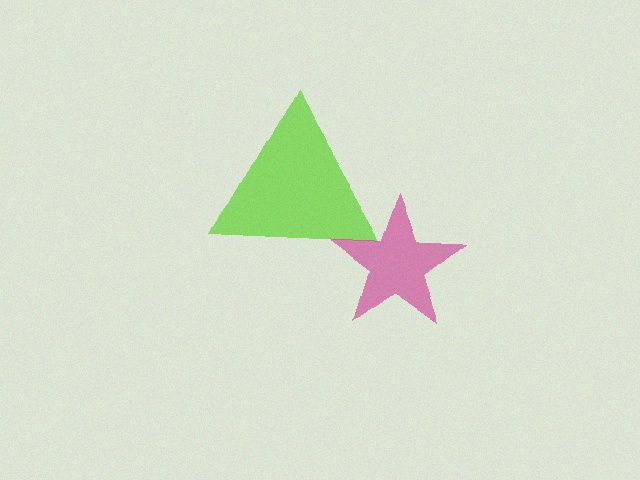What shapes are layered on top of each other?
The layered shapes are: a lime triangle, a magenta star.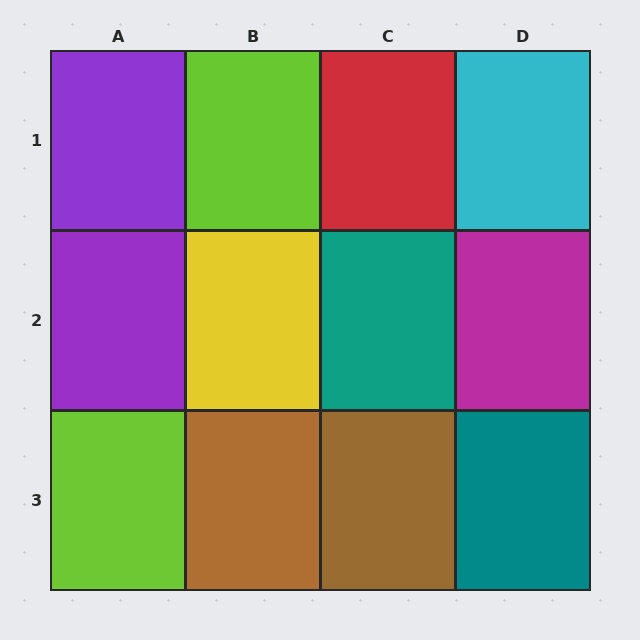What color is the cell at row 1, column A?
Purple.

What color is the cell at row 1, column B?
Lime.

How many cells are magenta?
1 cell is magenta.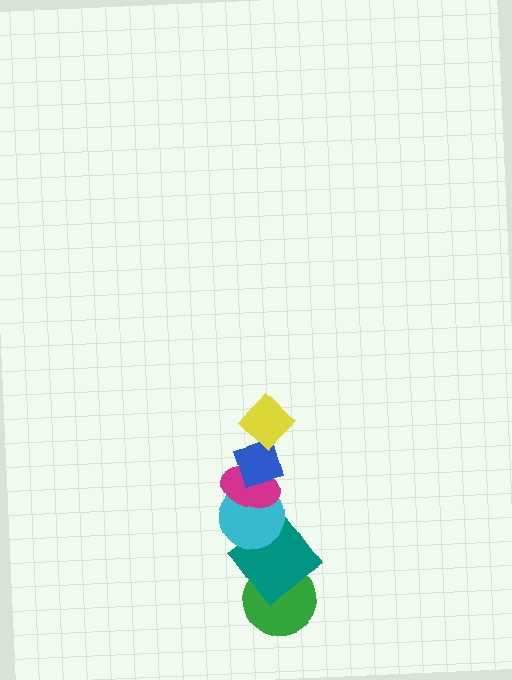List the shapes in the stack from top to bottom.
From top to bottom: the yellow diamond, the blue diamond, the magenta ellipse, the cyan circle, the teal diamond, the green circle.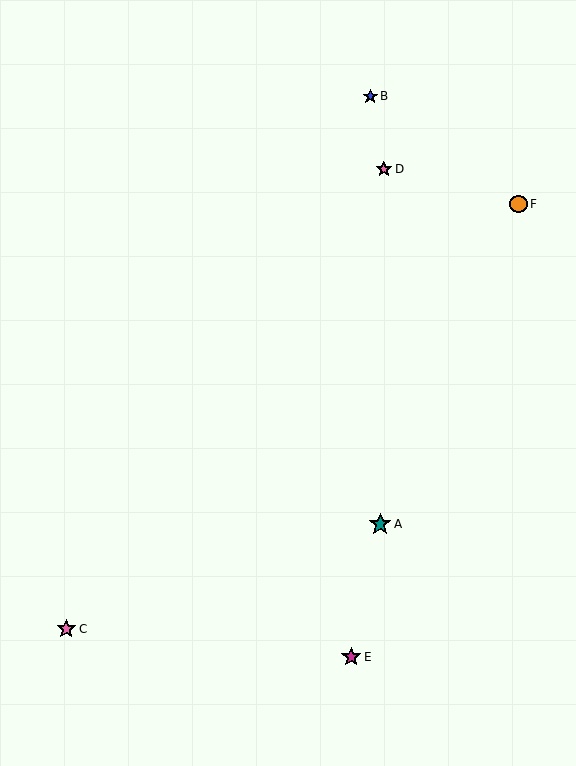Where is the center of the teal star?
The center of the teal star is at (380, 524).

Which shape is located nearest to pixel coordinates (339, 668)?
The magenta star (labeled E) at (351, 657) is nearest to that location.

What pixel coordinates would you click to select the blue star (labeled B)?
Click at (370, 96) to select the blue star B.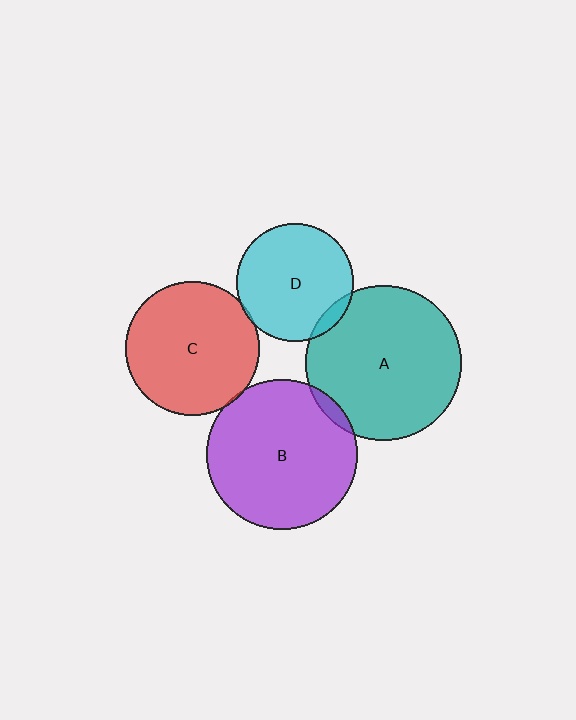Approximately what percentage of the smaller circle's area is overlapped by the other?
Approximately 5%.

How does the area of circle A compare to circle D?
Approximately 1.8 times.